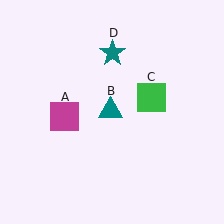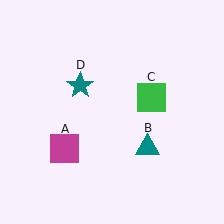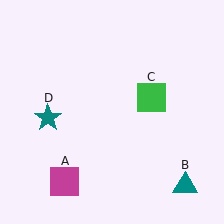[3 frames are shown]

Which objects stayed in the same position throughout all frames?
Green square (object C) remained stationary.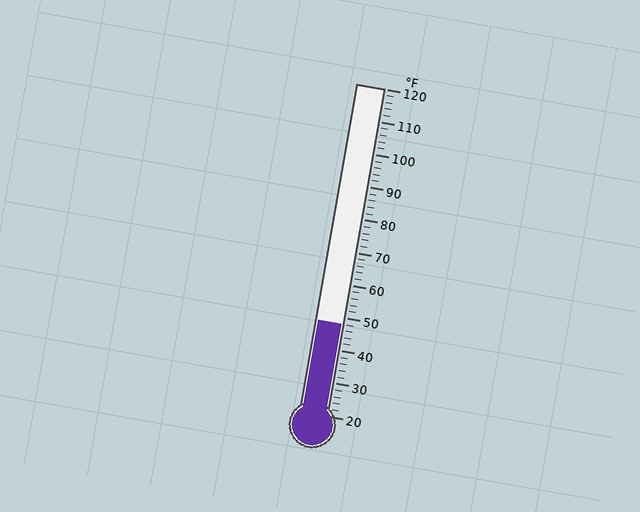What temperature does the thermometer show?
The thermometer shows approximately 48°F.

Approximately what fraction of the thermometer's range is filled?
The thermometer is filled to approximately 30% of its range.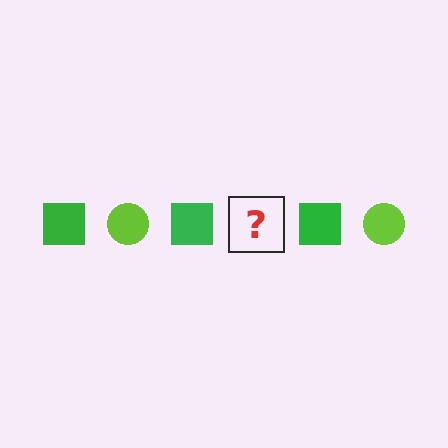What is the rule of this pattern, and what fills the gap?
The rule is that the pattern alternates between green square and lime circle. The gap should be filled with a lime circle.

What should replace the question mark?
The question mark should be replaced with a lime circle.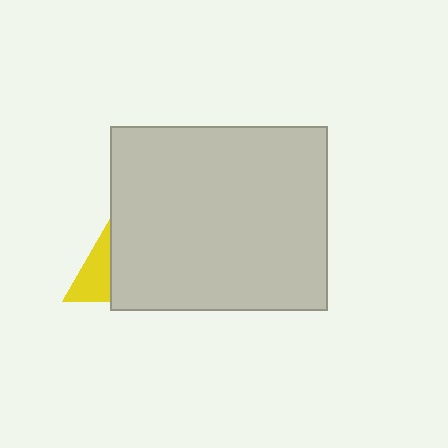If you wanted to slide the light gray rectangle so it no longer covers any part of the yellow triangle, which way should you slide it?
Slide it right — that is the most direct way to separate the two shapes.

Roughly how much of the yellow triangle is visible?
A small part of it is visible (roughly 31%).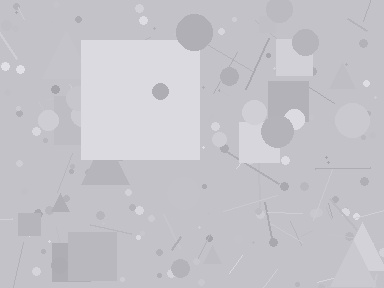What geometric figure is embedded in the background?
A square is embedded in the background.